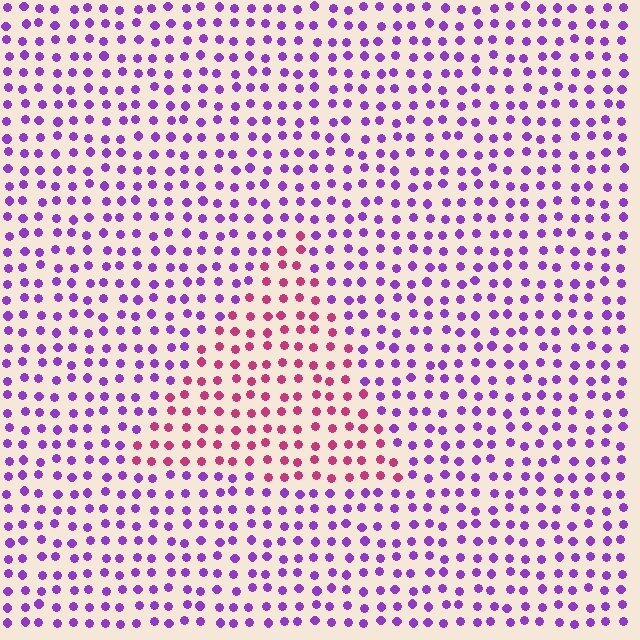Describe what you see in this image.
The image is filled with small purple elements in a uniform arrangement. A triangle-shaped region is visible where the elements are tinted to a slightly different hue, forming a subtle color boundary.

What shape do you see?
I see a triangle.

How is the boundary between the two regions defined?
The boundary is defined purely by a slight shift in hue (about 54 degrees). Spacing, size, and orientation are identical on both sides.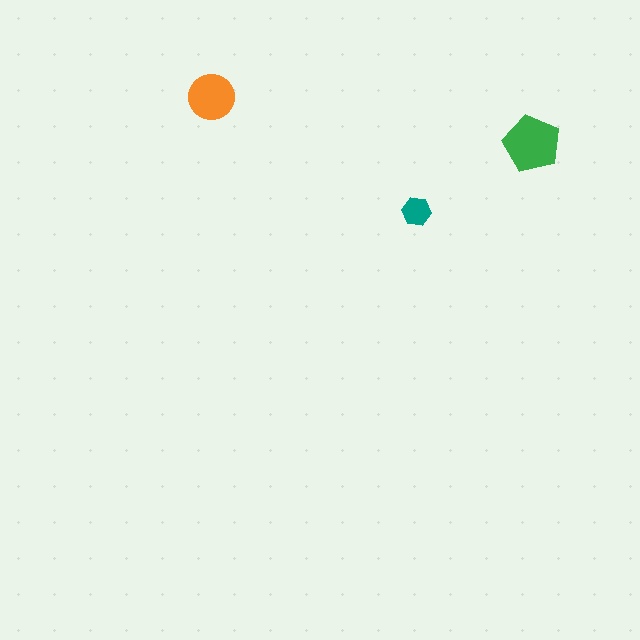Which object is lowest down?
The teal hexagon is bottommost.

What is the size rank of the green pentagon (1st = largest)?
1st.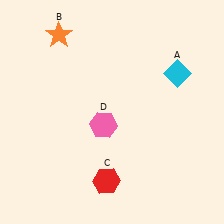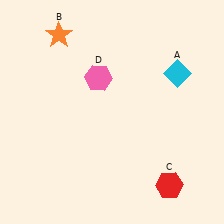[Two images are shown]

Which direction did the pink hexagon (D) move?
The pink hexagon (D) moved up.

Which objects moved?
The objects that moved are: the red hexagon (C), the pink hexagon (D).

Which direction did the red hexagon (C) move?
The red hexagon (C) moved right.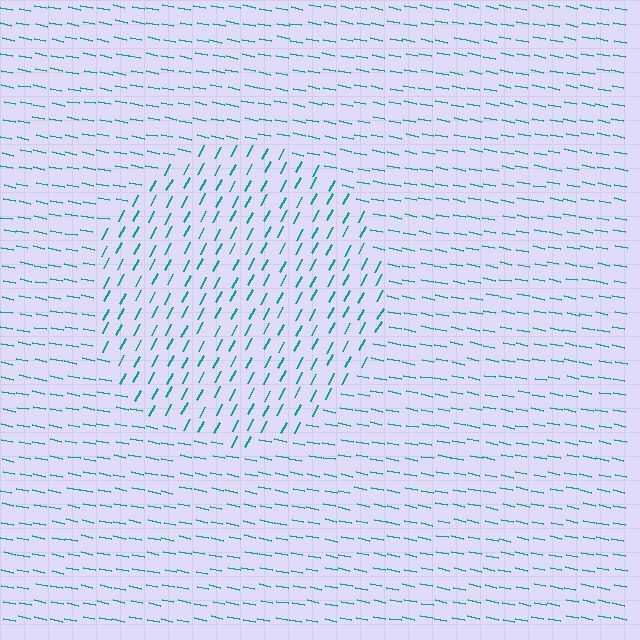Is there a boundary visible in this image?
Yes, there is a texture boundary formed by a change in line orientation.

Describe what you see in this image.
The image is filled with small teal line segments. A circle region in the image has lines oriented differently from the surrounding lines, creating a visible texture boundary.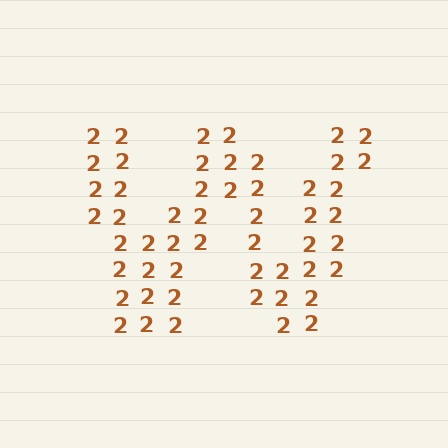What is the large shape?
The large shape is the letter W.